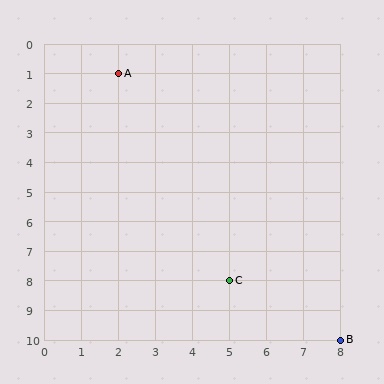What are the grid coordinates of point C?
Point C is at grid coordinates (5, 8).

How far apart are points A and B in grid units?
Points A and B are 6 columns and 9 rows apart (about 10.8 grid units diagonally).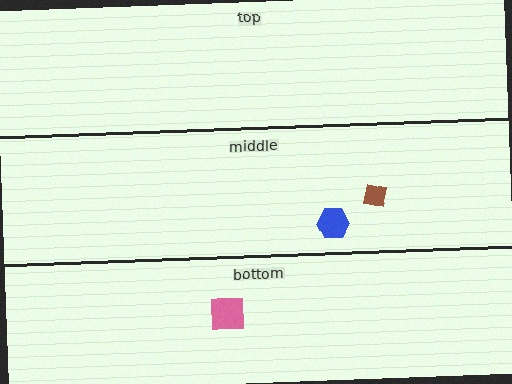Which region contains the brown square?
The middle region.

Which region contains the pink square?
The bottom region.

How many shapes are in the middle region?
2.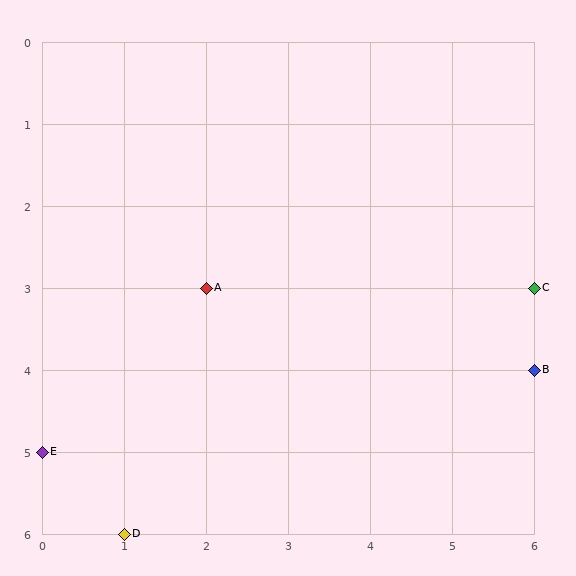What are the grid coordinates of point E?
Point E is at grid coordinates (0, 5).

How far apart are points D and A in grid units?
Points D and A are 1 column and 3 rows apart (about 3.2 grid units diagonally).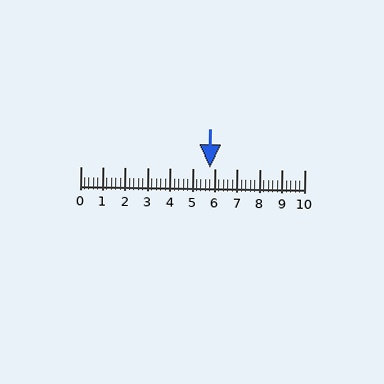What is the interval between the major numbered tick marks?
The major tick marks are spaced 1 units apart.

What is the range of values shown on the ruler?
The ruler shows values from 0 to 10.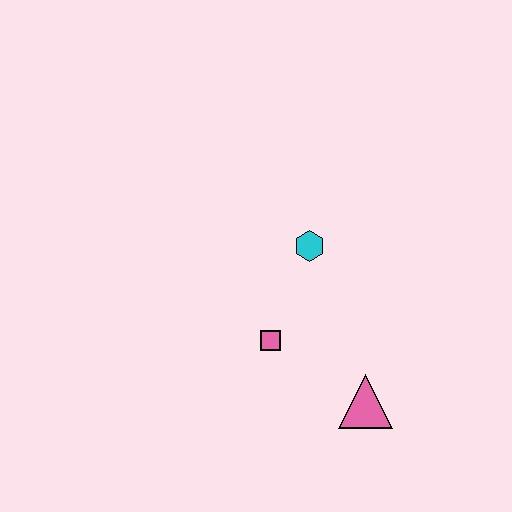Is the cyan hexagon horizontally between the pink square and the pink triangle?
Yes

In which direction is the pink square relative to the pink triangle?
The pink square is to the left of the pink triangle.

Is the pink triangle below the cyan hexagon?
Yes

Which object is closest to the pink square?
The cyan hexagon is closest to the pink square.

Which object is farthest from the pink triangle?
The cyan hexagon is farthest from the pink triangle.